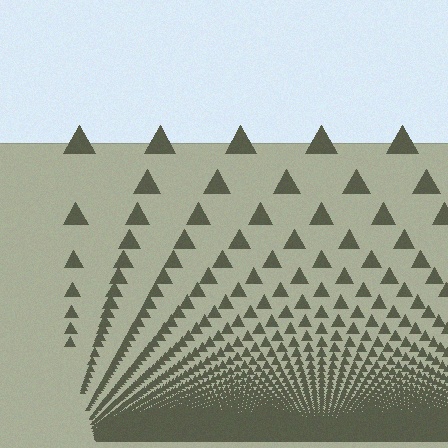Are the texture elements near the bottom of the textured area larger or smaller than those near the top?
Smaller. The gradient is inverted — elements near the bottom are smaller and denser.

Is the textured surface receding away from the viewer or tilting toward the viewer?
The surface appears to tilt toward the viewer. Texture elements get larger and sparser toward the top.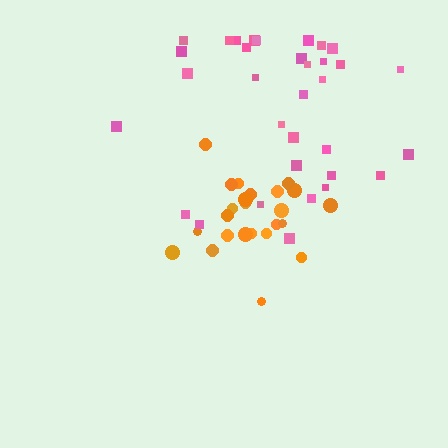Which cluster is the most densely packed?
Orange.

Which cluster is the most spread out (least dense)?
Pink.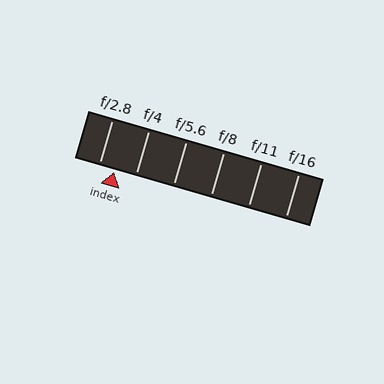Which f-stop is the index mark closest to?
The index mark is closest to f/2.8.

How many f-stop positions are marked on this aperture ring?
There are 6 f-stop positions marked.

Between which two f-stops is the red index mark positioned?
The index mark is between f/2.8 and f/4.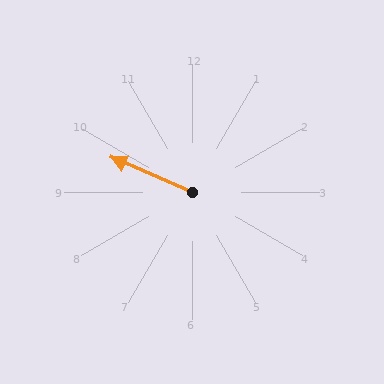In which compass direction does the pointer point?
Northwest.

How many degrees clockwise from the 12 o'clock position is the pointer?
Approximately 293 degrees.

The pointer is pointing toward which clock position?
Roughly 10 o'clock.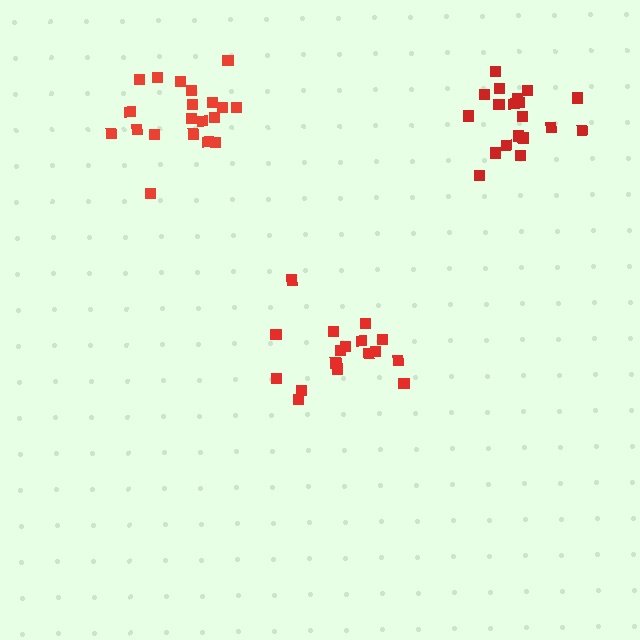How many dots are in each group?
Group 1: 21 dots, Group 2: 20 dots, Group 3: 17 dots (58 total).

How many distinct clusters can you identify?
There are 3 distinct clusters.